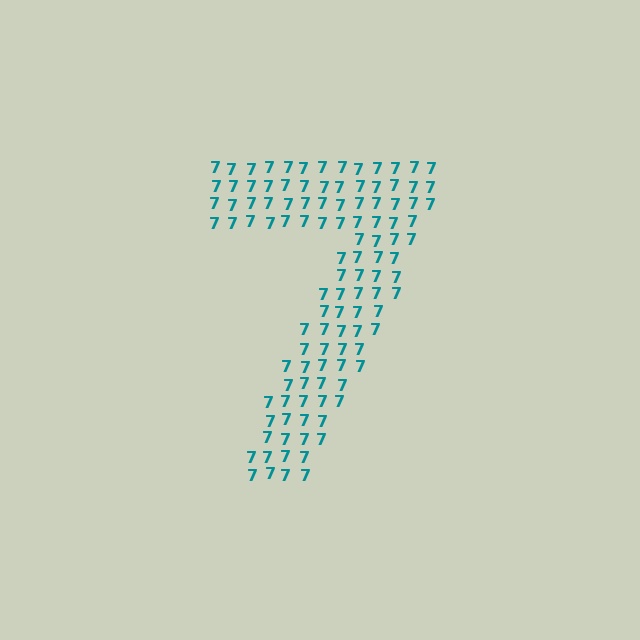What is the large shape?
The large shape is the digit 7.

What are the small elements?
The small elements are digit 7's.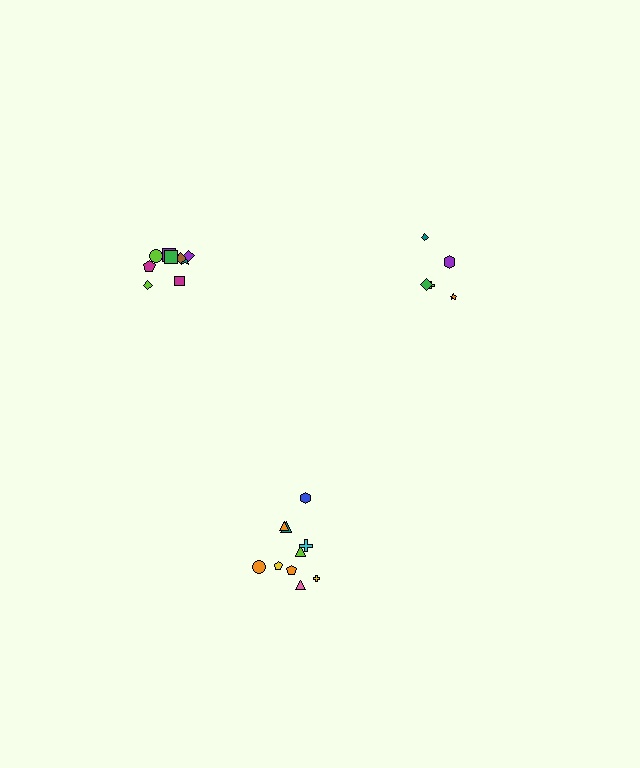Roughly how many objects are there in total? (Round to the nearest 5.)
Roughly 25 objects in total.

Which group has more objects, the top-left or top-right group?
The top-left group.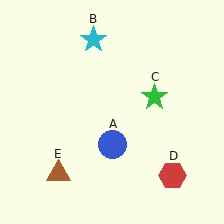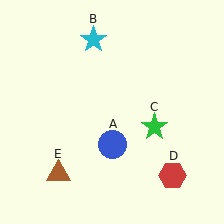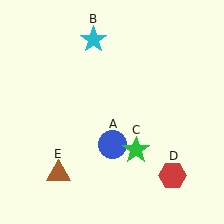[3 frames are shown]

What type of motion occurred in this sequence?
The green star (object C) rotated clockwise around the center of the scene.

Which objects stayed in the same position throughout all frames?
Blue circle (object A) and cyan star (object B) and red hexagon (object D) and brown triangle (object E) remained stationary.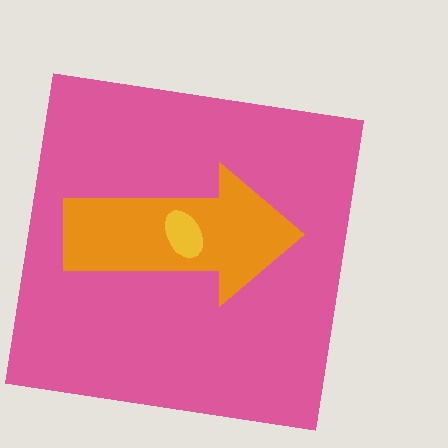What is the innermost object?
The yellow ellipse.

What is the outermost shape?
The pink square.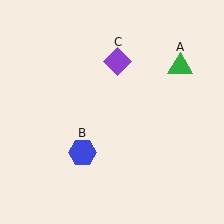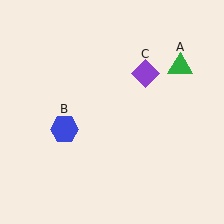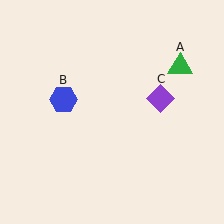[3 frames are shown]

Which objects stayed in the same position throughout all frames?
Green triangle (object A) remained stationary.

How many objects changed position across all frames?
2 objects changed position: blue hexagon (object B), purple diamond (object C).